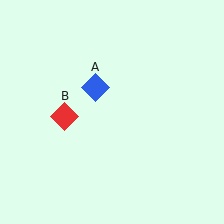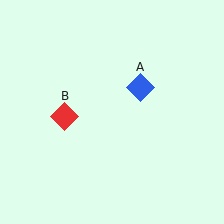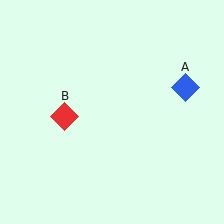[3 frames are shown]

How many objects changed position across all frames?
1 object changed position: blue diamond (object A).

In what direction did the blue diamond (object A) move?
The blue diamond (object A) moved right.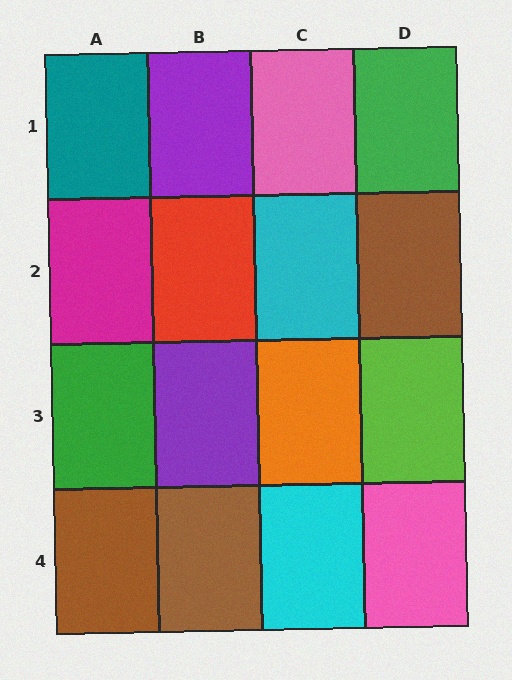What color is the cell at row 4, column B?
Brown.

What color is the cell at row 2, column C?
Cyan.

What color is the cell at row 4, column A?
Brown.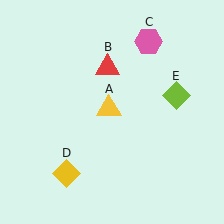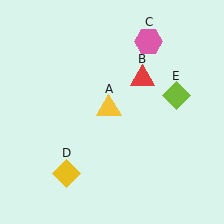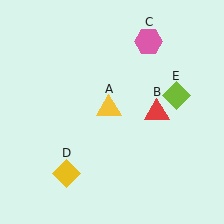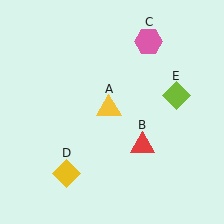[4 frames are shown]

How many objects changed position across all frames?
1 object changed position: red triangle (object B).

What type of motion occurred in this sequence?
The red triangle (object B) rotated clockwise around the center of the scene.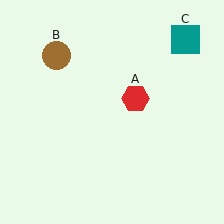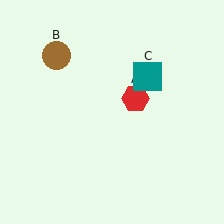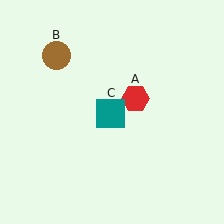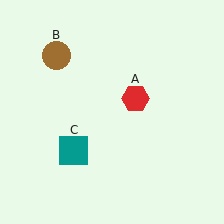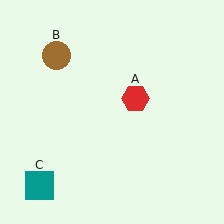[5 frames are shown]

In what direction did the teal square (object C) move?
The teal square (object C) moved down and to the left.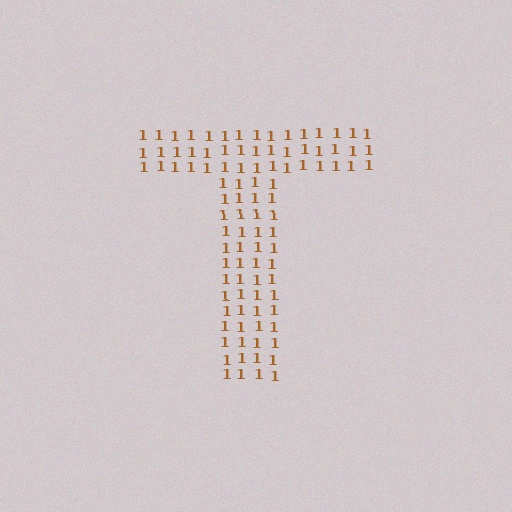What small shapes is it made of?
It is made of small digit 1's.